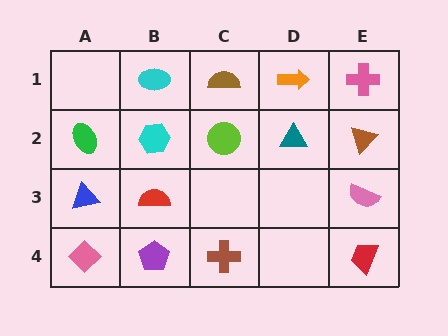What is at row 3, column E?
A pink semicircle.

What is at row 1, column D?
An orange arrow.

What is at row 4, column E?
A red trapezoid.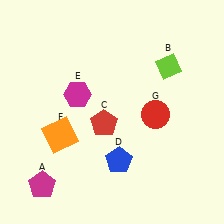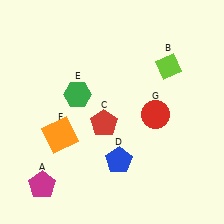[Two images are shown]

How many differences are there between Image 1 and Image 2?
There is 1 difference between the two images.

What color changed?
The hexagon (E) changed from magenta in Image 1 to green in Image 2.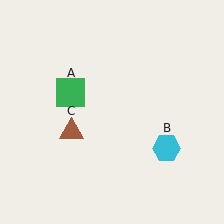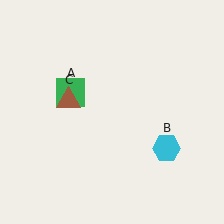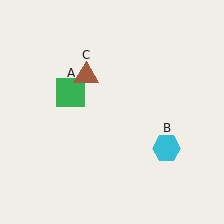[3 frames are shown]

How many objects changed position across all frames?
1 object changed position: brown triangle (object C).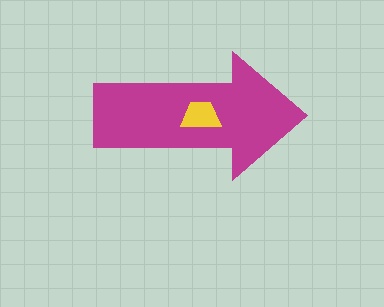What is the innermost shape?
The yellow trapezoid.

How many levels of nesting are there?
2.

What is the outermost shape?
The magenta arrow.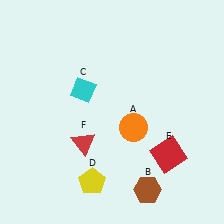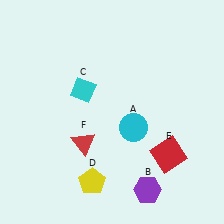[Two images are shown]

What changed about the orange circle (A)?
In Image 1, A is orange. In Image 2, it changed to cyan.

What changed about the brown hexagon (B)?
In Image 1, B is brown. In Image 2, it changed to purple.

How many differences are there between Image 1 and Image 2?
There are 2 differences between the two images.